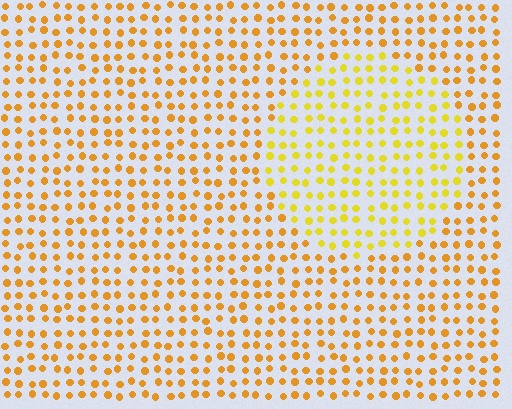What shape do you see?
I see a circle.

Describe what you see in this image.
The image is filled with small orange elements in a uniform arrangement. A circle-shaped region is visible where the elements are tinted to a slightly different hue, forming a subtle color boundary.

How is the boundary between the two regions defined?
The boundary is defined purely by a slight shift in hue (about 22 degrees). Spacing, size, and orientation are identical on both sides.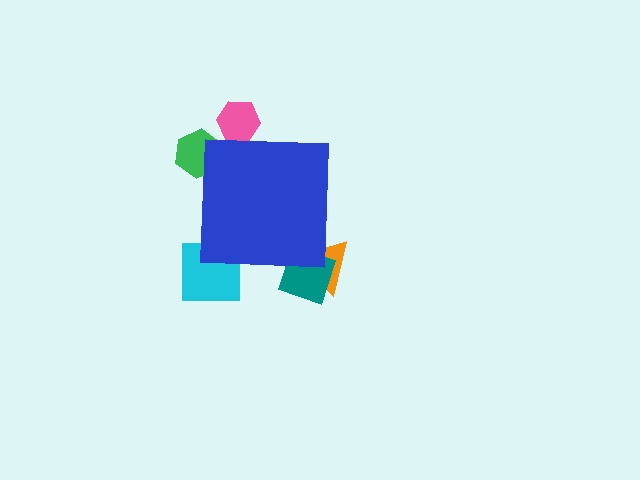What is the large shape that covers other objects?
A blue square.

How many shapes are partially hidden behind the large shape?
5 shapes are partially hidden.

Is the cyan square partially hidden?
Yes, the cyan square is partially hidden behind the blue square.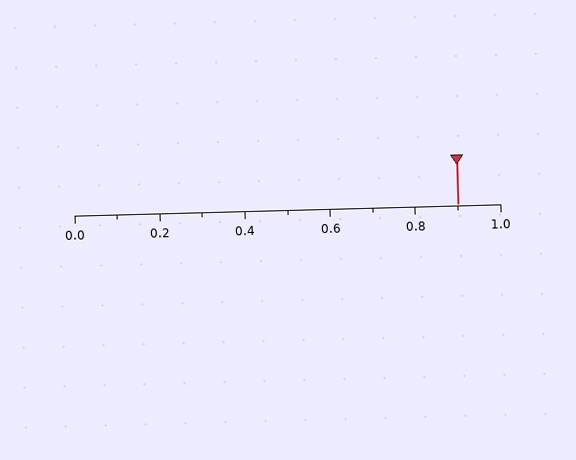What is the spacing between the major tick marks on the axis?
The major ticks are spaced 0.2 apart.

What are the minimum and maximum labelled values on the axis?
The axis runs from 0.0 to 1.0.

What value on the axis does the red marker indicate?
The marker indicates approximately 0.9.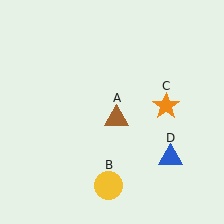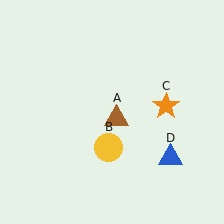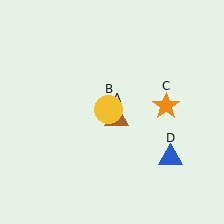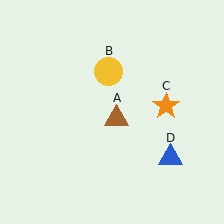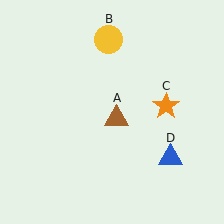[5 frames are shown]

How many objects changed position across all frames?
1 object changed position: yellow circle (object B).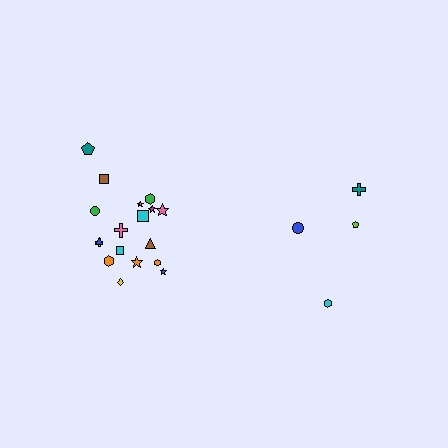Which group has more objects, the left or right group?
The left group.